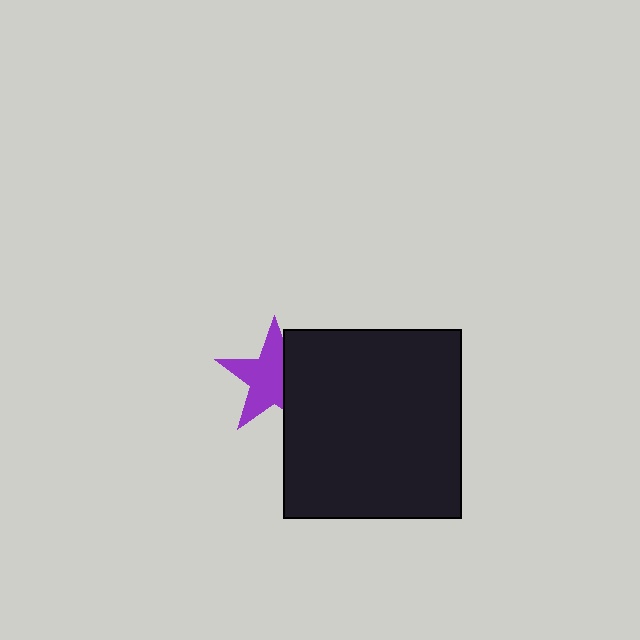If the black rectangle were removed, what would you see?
You would see the complete purple star.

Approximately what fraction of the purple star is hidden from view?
Roughly 35% of the purple star is hidden behind the black rectangle.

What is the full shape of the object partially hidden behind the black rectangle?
The partially hidden object is a purple star.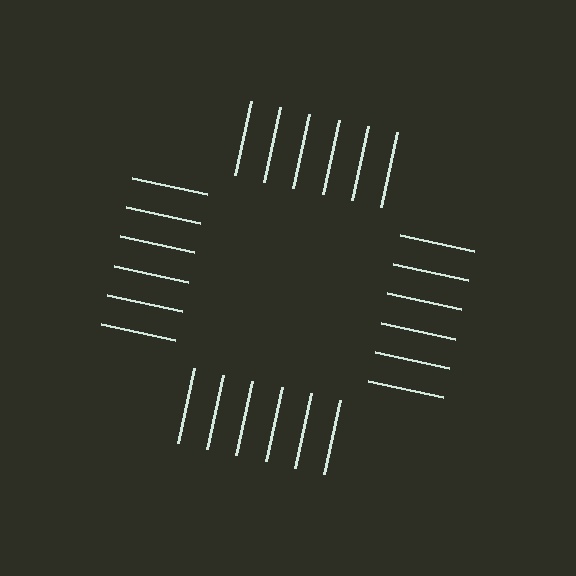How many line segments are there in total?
24 — 6 along each of the 4 edges.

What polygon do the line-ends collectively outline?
An illusory square — the line segments terminate on its edges but no continuous stroke is drawn.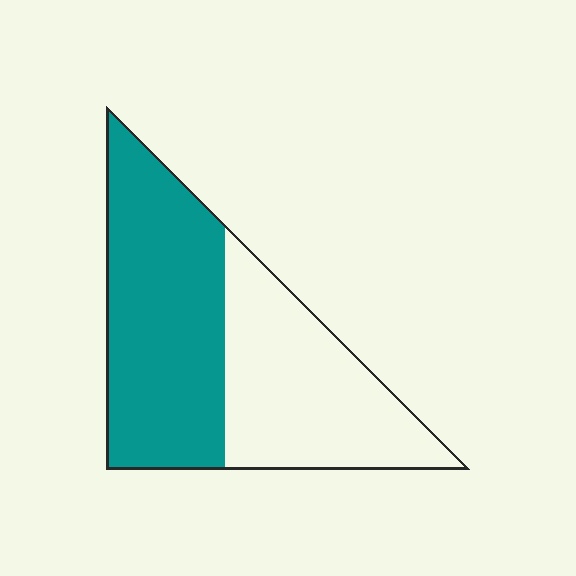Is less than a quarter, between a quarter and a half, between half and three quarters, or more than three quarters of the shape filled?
Between half and three quarters.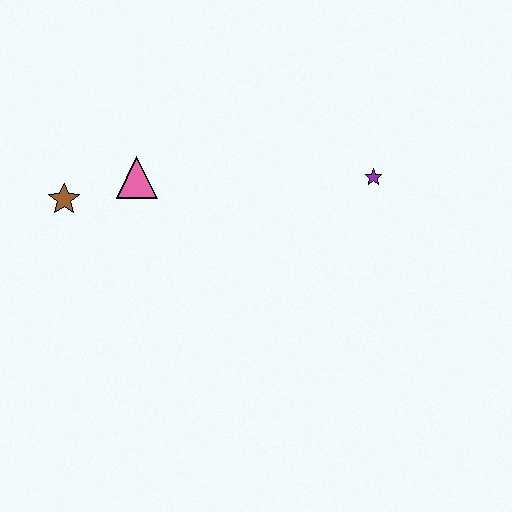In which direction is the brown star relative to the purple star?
The brown star is to the left of the purple star.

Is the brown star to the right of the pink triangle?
No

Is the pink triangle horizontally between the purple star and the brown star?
Yes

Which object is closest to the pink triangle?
The brown star is closest to the pink triangle.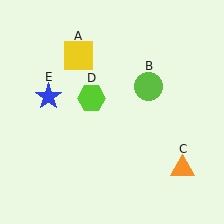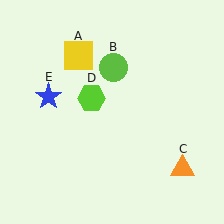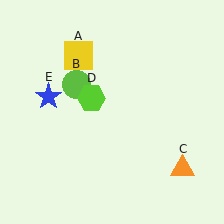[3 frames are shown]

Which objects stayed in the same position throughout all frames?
Yellow square (object A) and orange triangle (object C) and lime hexagon (object D) and blue star (object E) remained stationary.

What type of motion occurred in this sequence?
The lime circle (object B) rotated counterclockwise around the center of the scene.